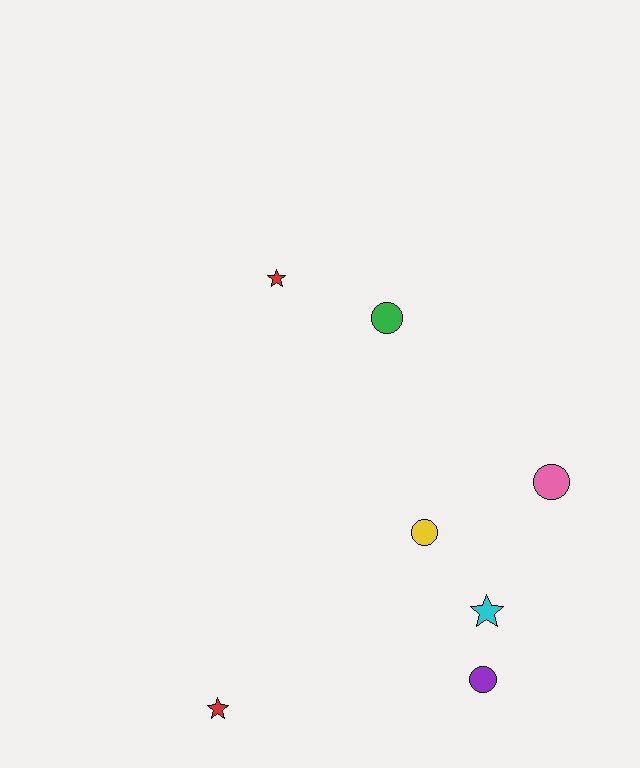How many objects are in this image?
There are 7 objects.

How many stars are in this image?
There are 3 stars.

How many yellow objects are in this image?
There is 1 yellow object.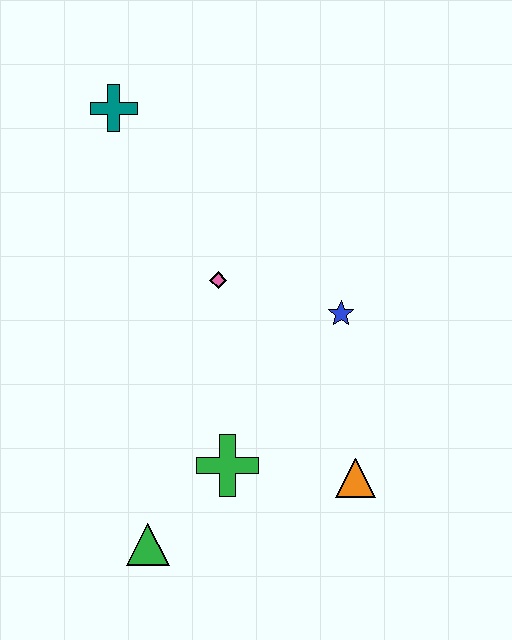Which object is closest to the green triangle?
The green cross is closest to the green triangle.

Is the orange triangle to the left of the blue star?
No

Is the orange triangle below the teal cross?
Yes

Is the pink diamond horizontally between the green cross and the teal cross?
Yes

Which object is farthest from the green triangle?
The teal cross is farthest from the green triangle.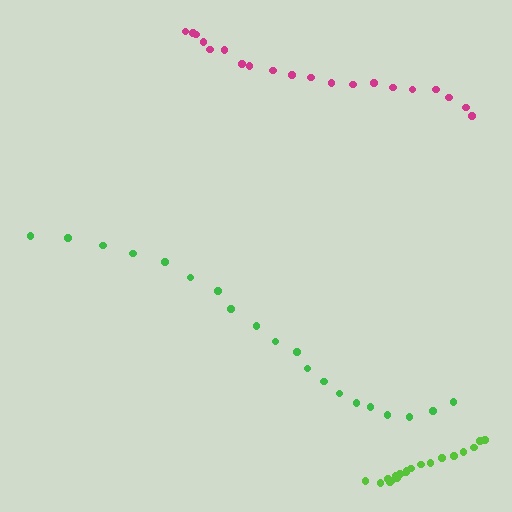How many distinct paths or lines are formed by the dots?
There are 3 distinct paths.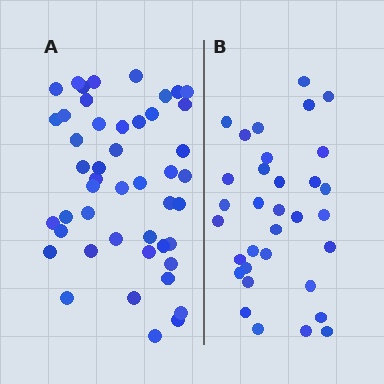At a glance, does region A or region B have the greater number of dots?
Region A (the left region) has more dots.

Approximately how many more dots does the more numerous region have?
Region A has approximately 15 more dots than region B.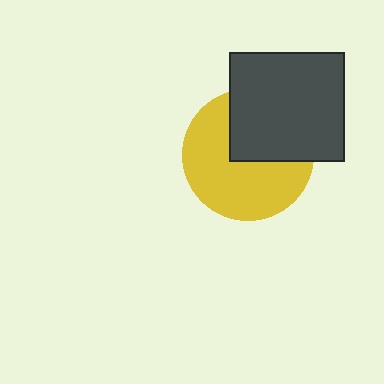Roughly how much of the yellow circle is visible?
About half of it is visible (roughly 62%).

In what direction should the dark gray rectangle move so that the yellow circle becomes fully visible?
The dark gray rectangle should move toward the upper-right. That is the shortest direction to clear the overlap and leave the yellow circle fully visible.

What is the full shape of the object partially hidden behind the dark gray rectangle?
The partially hidden object is a yellow circle.